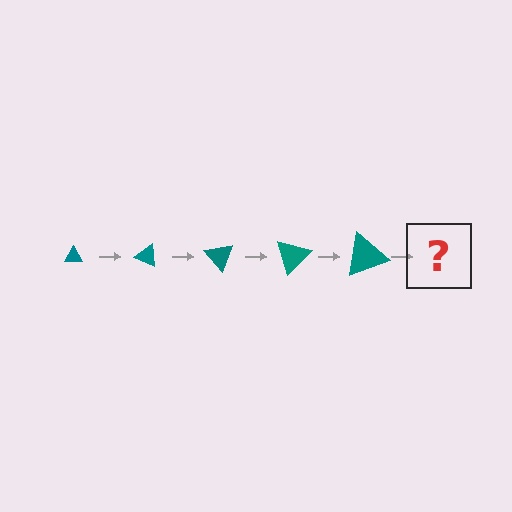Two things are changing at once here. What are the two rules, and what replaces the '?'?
The two rules are that the triangle grows larger each step and it rotates 25 degrees each step. The '?' should be a triangle, larger than the previous one and rotated 125 degrees from the start.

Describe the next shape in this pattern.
It should be a triangle, larger than the previous one and rotated 125 degrees from the start.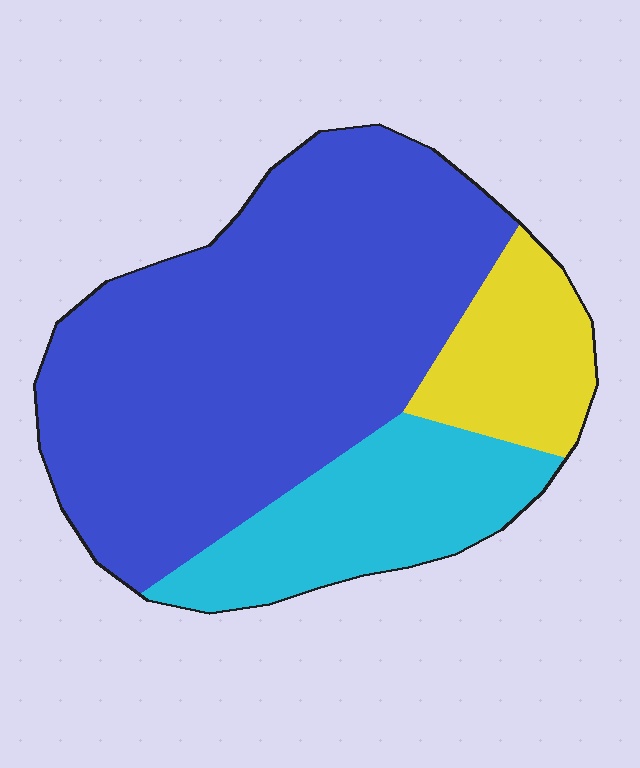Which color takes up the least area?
Yellow, at roughly 15%.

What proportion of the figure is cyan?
Cyan covers about 20% of the figure.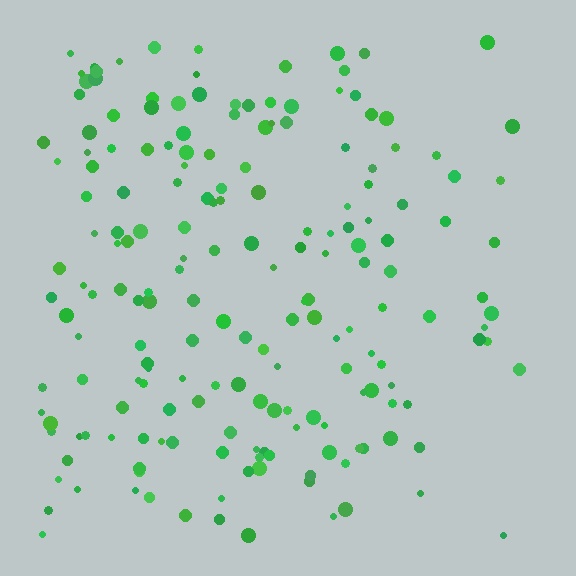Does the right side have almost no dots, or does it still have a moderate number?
Still a moderate number, just noticeably fewer than the left.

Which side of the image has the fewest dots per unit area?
The right.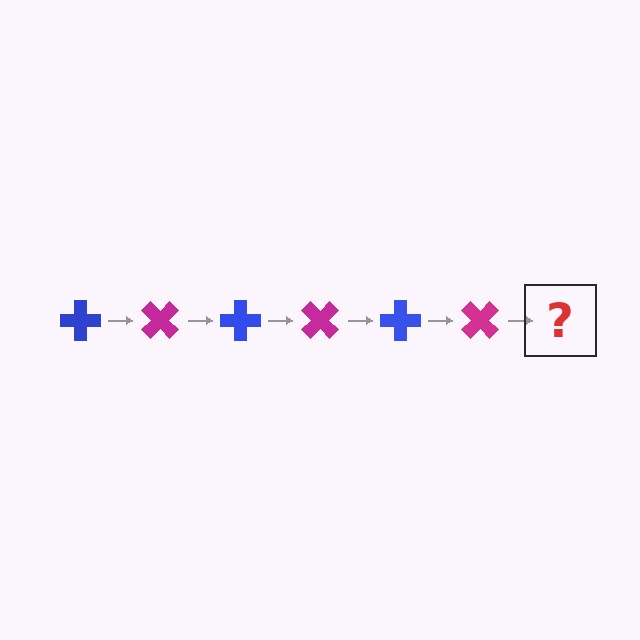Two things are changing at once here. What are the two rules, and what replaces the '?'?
The two rules are that it rotates 45 degrees each step and the color cycles through blue and magenta. The '?' should be a blue cross, rotated 270 degrees from the start.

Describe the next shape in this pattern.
It should be a blue cross, rotated 270 degrees from the start.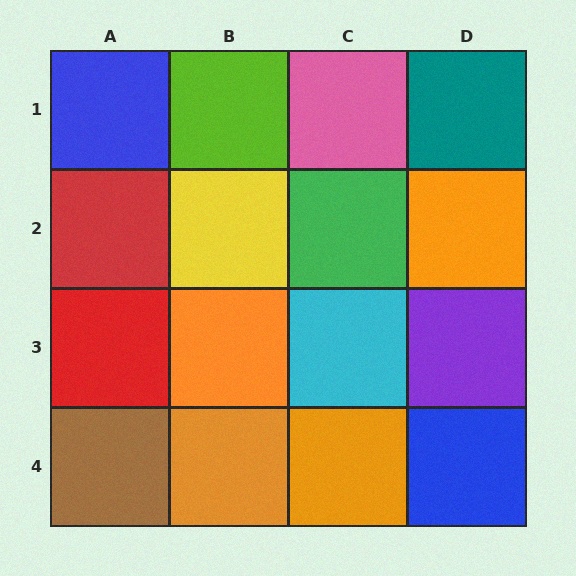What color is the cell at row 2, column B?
Yellow.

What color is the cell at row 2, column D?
Orange.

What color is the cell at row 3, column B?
Orange.